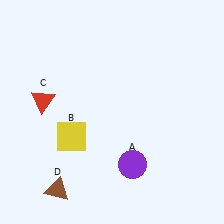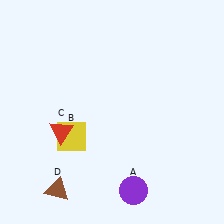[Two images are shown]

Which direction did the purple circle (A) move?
The purple circle (A) moved down.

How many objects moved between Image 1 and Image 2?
2 objects moved between the two images.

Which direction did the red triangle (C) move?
The red triangle (C) moved down.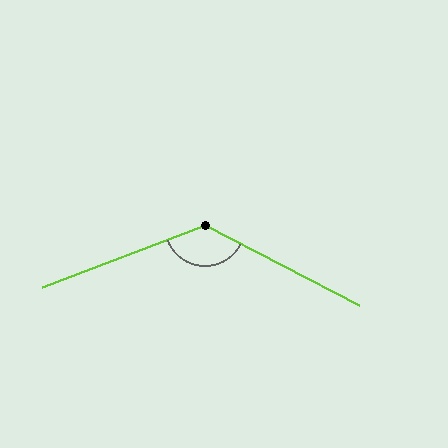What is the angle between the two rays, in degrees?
Approximately 132 degrees.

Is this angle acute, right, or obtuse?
It is obtuse.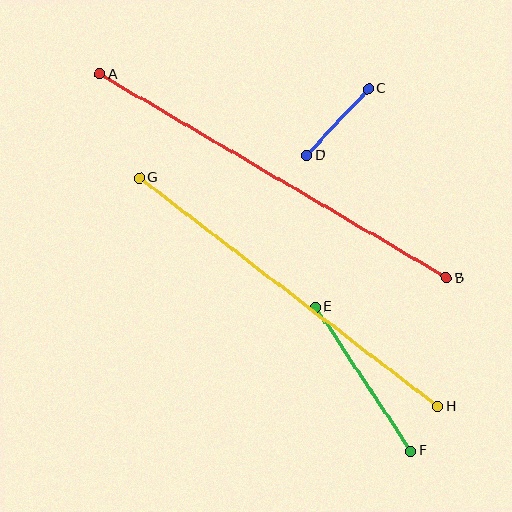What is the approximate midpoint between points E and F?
The midpoint is at approximately (363, 379) pixels.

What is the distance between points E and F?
The distance is approximately 173 pixels.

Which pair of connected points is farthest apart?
Points A and B are farthest apart.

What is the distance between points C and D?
The distance is approximately 91 pixels.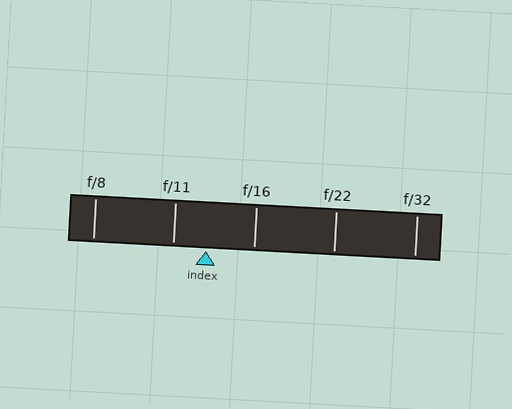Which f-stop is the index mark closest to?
The index mark is closest to f/11.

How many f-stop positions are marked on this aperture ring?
There are 5 f-stop positions marked.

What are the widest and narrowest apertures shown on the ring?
The widest aperture shown is f/8 and the narrowest is f/32.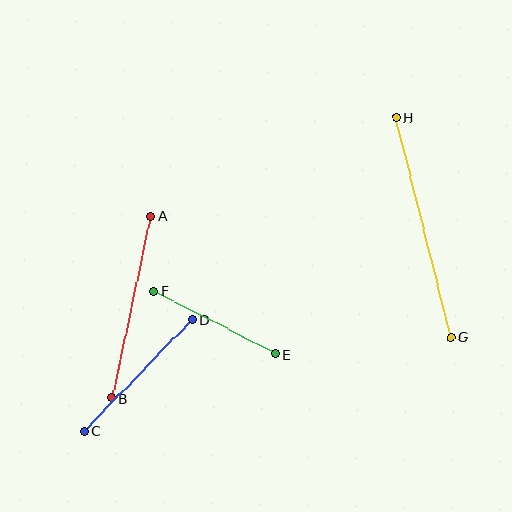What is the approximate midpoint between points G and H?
The midpoint is at approximately (423, 227) pixels.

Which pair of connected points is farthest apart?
Points G and H are farthest apart.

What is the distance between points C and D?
The distance is approximately 155 pixels.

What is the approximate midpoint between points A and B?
The midpoint is at approximately (131, 307) pixels.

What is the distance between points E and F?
The distance is approximately 137 pixels.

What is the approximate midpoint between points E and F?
The midpoint is at approximately (215, 323) pixels.